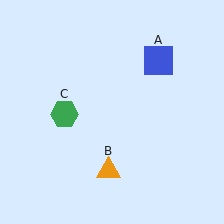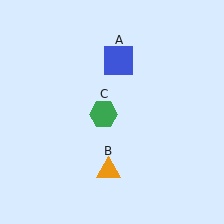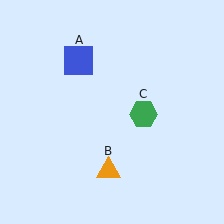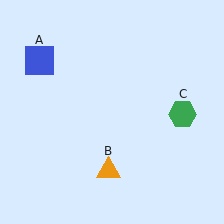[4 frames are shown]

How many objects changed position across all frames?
2 objects changed position: blue square (object A), green hexagon (object C).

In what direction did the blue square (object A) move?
The blue square (object A) moved left.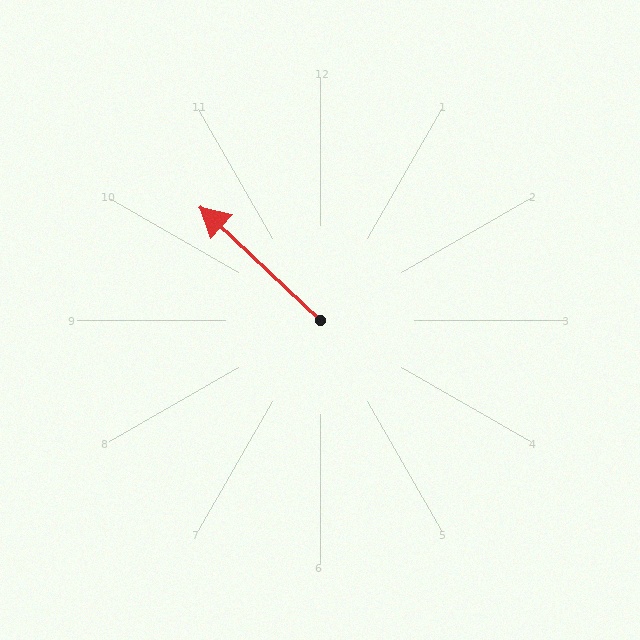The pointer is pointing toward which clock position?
Roughly 10 o'clock.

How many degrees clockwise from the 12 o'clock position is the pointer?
Approximately 313 degrees.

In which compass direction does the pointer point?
Northwest.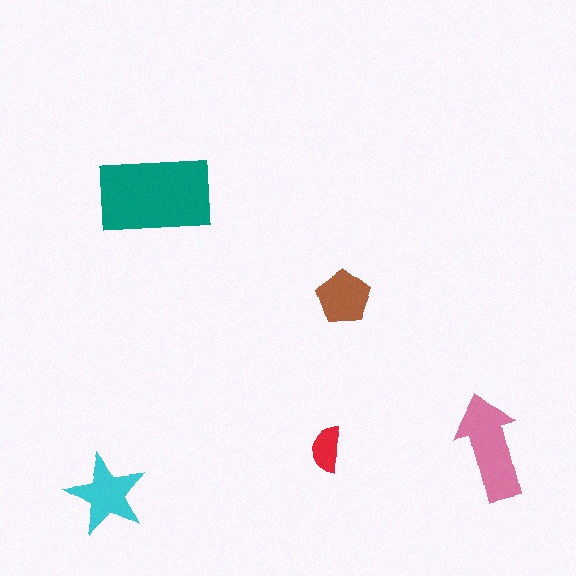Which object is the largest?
The teal rectangle.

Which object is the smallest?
The red semicircle.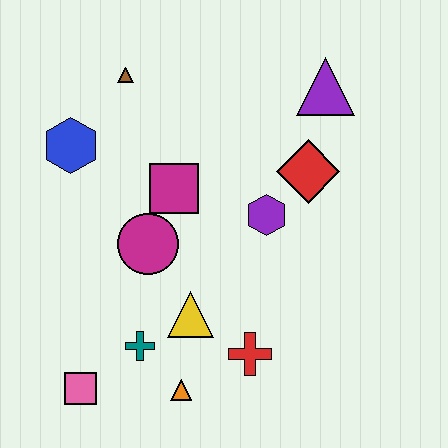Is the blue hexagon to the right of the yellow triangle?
No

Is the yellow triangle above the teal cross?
Yes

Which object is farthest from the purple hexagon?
The pink square is farthest from the purple hexagon.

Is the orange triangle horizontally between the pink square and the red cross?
Yes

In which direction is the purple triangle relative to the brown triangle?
The purple triangle is to the right of the brown triangle.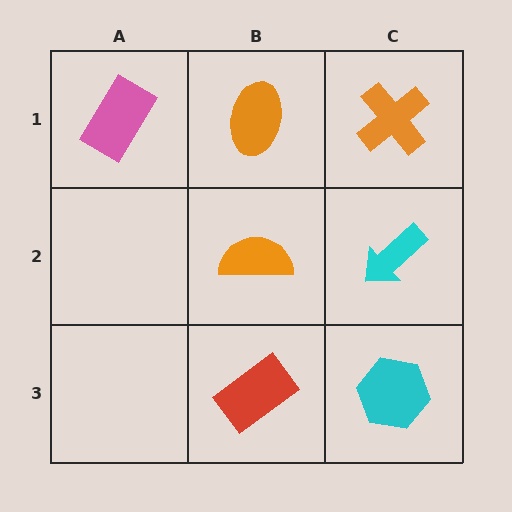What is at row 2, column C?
A cyan arrow.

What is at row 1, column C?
An orange cross.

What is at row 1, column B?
An orange ellipse.